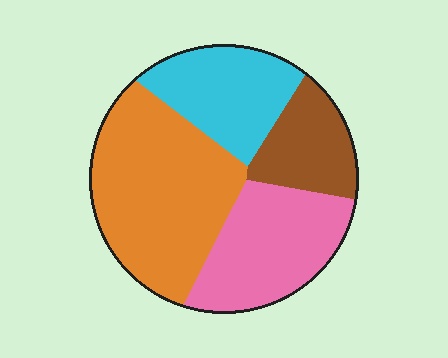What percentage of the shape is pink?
Pink covers around 25% of the shape.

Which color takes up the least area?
Brown, at roughly 15%.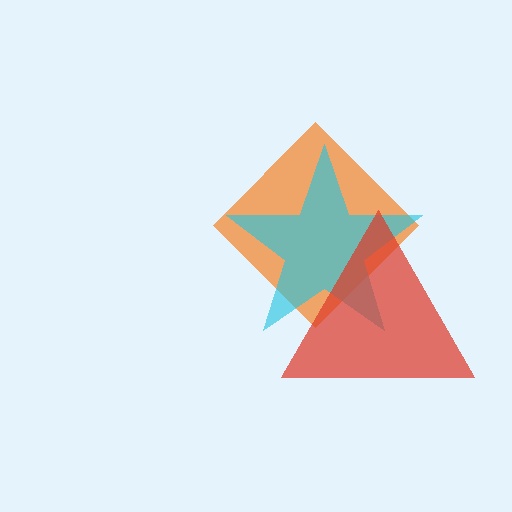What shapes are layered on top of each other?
The layered shapes are: an orange diamond, a cyan star, a red triangle.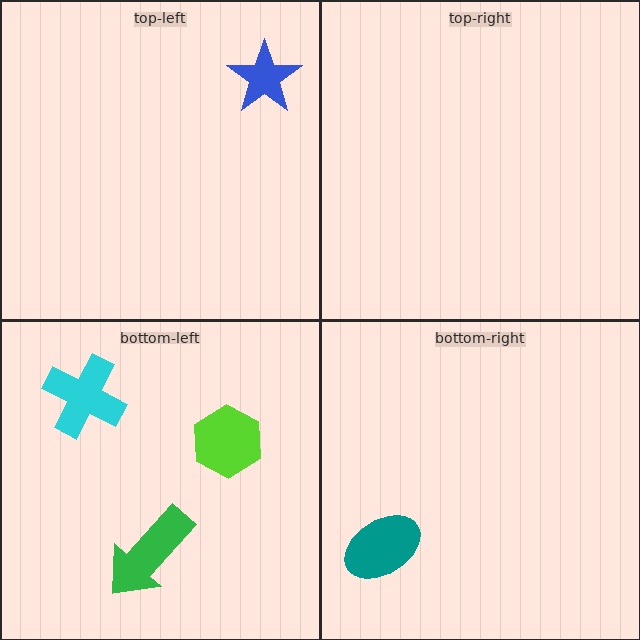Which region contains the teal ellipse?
The bottom-right region.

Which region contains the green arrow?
The bottom-left region.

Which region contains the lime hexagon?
The bottom-left region.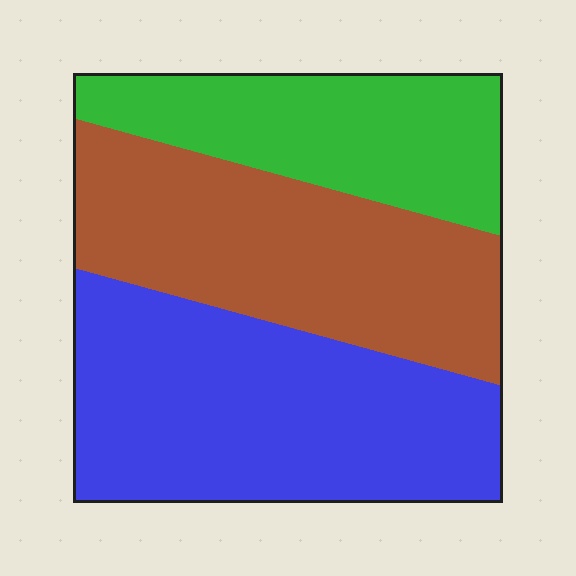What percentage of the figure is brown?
Brown takes up about one third (1/3) of the figure.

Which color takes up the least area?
Green, at roughly 25%.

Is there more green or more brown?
Brown.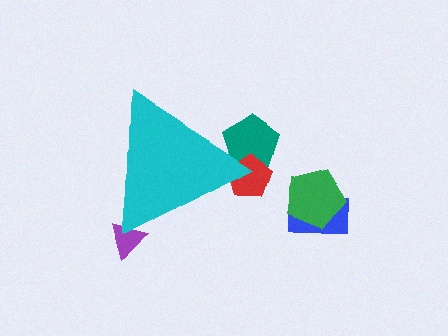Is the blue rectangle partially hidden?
No, the blue rectangle is fully visible.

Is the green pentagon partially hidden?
No, the green pentagon is fully visible.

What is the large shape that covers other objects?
A cyan triangle.